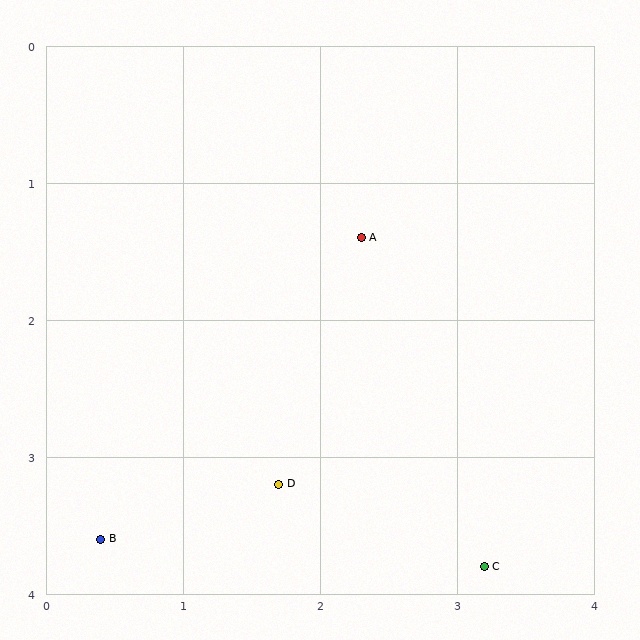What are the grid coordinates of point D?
Point D is at approximately (1.7, 3.2).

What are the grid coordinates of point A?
Point A is at approximately (2.3, 1.4).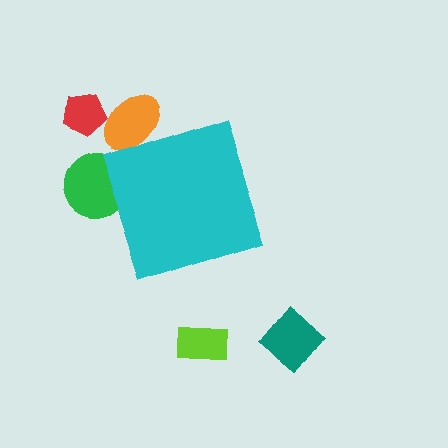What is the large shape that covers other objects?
A cyan diamond.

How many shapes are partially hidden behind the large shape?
2 shapes are partially hidden.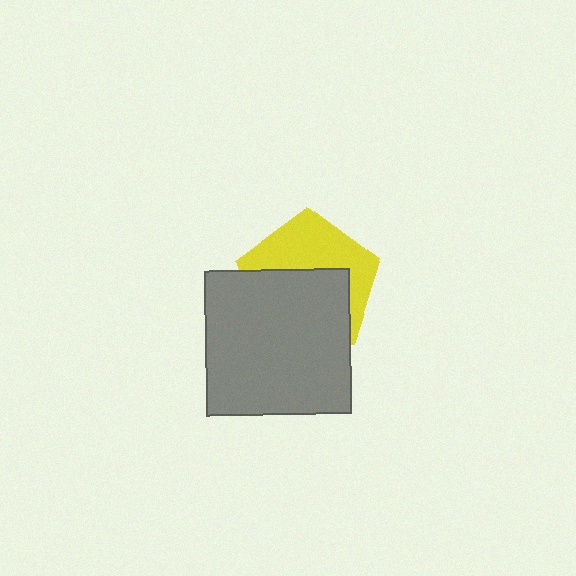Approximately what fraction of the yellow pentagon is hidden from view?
Roughly 54% of the yellow pentagon is hidden behind the gray square.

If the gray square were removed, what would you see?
You would see the complete yellow pentagon.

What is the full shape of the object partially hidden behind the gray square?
The partially hidden object is a yellow pentagon.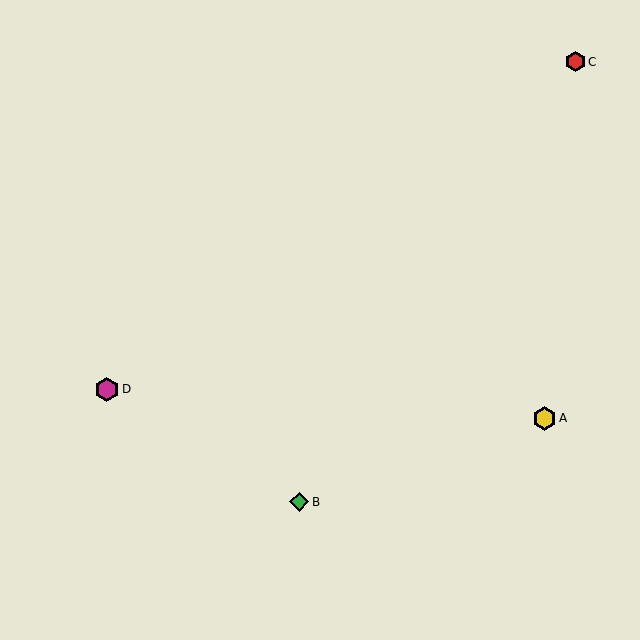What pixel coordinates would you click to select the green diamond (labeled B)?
Click at (299, 502) to select the green diamond B.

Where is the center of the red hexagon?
The center of the red hexagon is at (575, 62).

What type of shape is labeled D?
Shape D is a magenta hexagon.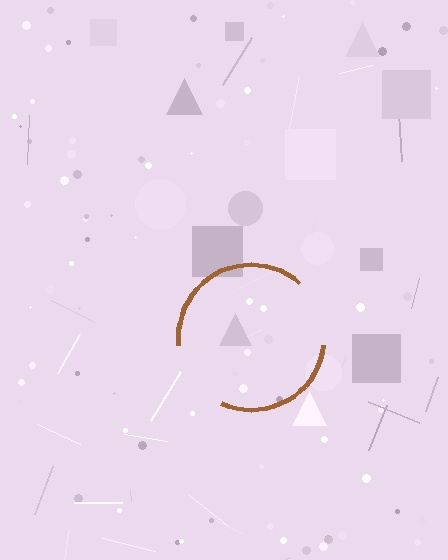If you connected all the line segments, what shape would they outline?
They would outline a circle.